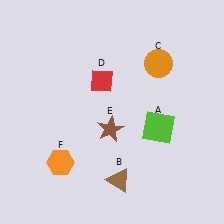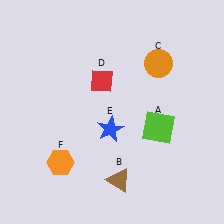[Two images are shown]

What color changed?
The star (E) changed from brown in Image 1 to blue in Image 2.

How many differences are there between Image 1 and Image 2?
There is 1 difference between the two images.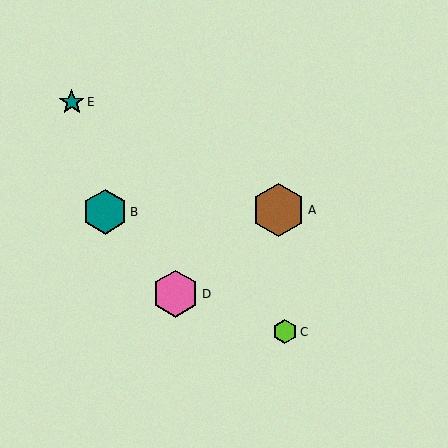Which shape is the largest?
The brown hexagon (labeled A) is the largest.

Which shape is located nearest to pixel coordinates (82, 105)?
The teal star (labeled E) at (72, 102) is nearest to that location.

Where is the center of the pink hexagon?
The center of the pink hexagon is at (175, 294).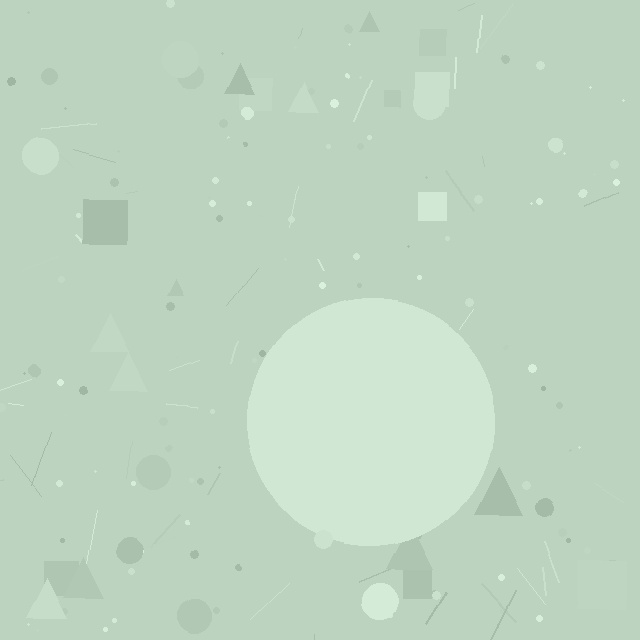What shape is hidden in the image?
A circle is hidden in the image.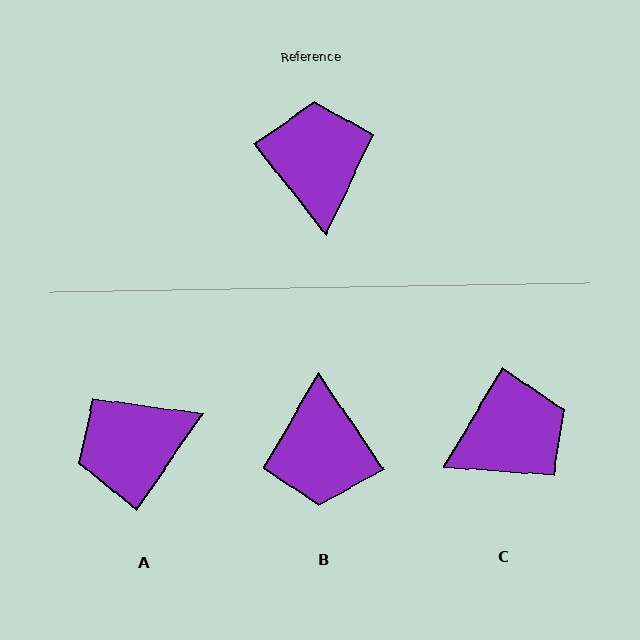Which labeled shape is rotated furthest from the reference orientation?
B, about 175 degrees away.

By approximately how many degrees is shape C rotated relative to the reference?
Approximately 69 degrees clockwise.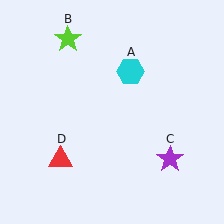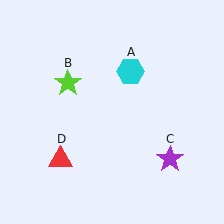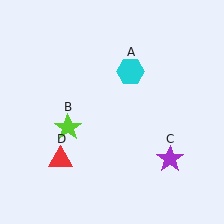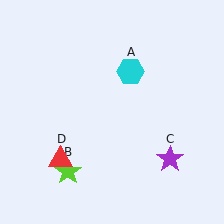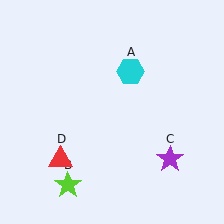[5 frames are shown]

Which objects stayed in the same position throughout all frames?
Cyan hexagon (object A) and purple star (object C) and red triangle (object D) remained stationary.